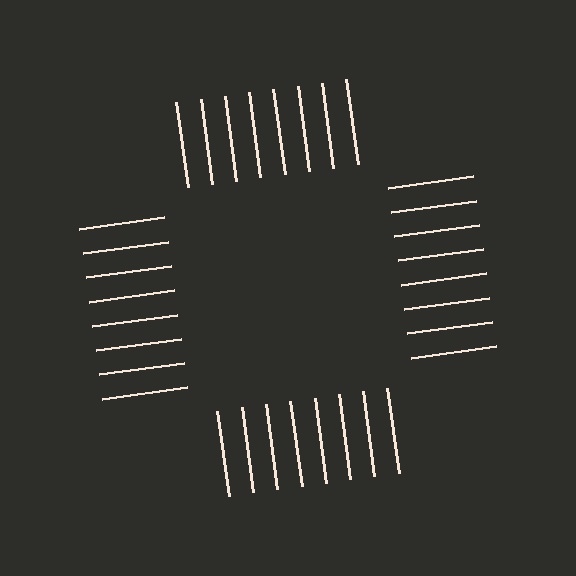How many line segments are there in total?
32 — 8 along each of the 4 edges.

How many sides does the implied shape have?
4 sides — the line-ends trace a square.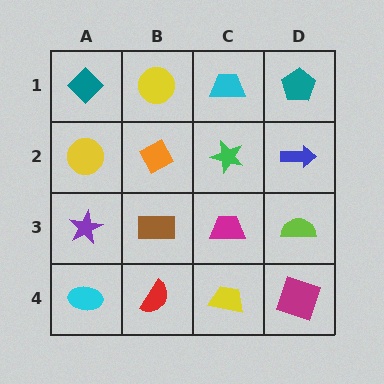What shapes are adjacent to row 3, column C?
A green star (row 2, column C), a yellow trapezoid (row 4, column C), a brown rectangle (row 3, column B), a lime semicircle (row 3, column D).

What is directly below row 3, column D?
A magenta square.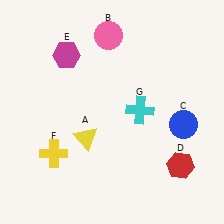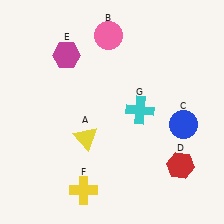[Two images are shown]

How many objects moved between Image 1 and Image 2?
1 object moved between the two images.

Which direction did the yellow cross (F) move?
The yellow cross (F) moved down.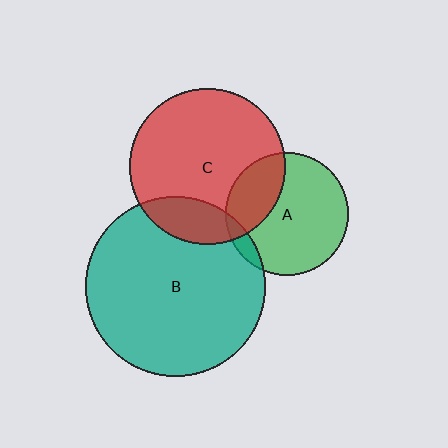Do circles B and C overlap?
Yes.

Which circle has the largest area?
Circle B (teal).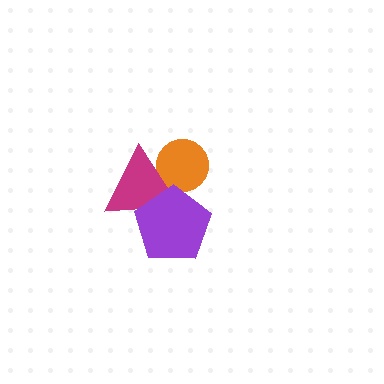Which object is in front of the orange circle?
The magenta triangle is in front of the orange circle.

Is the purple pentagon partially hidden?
No, no other shape covers it.